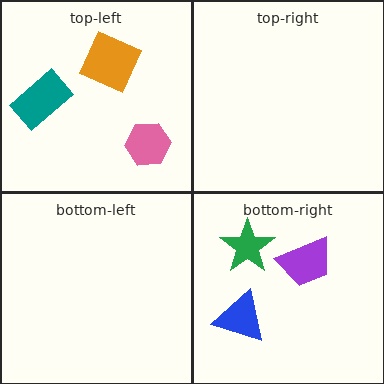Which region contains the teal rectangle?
The top-left region.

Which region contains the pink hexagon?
The top-left region.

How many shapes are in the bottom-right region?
3.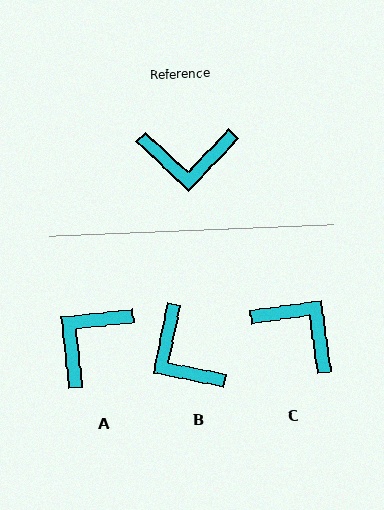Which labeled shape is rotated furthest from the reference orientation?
C, about 141 degrees away.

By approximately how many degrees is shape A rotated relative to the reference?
Approximately 131 degrees clockwise.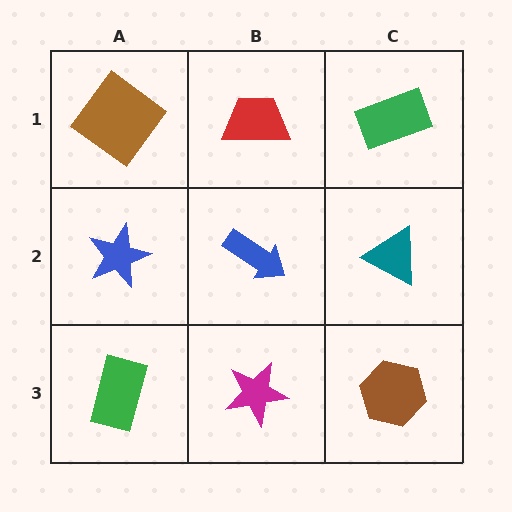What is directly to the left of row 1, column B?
A brown diamond.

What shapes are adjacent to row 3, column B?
A blue arrow (row 2, column B), a green rectangle (row 3, column A), a brown hexagon (row 3, column C).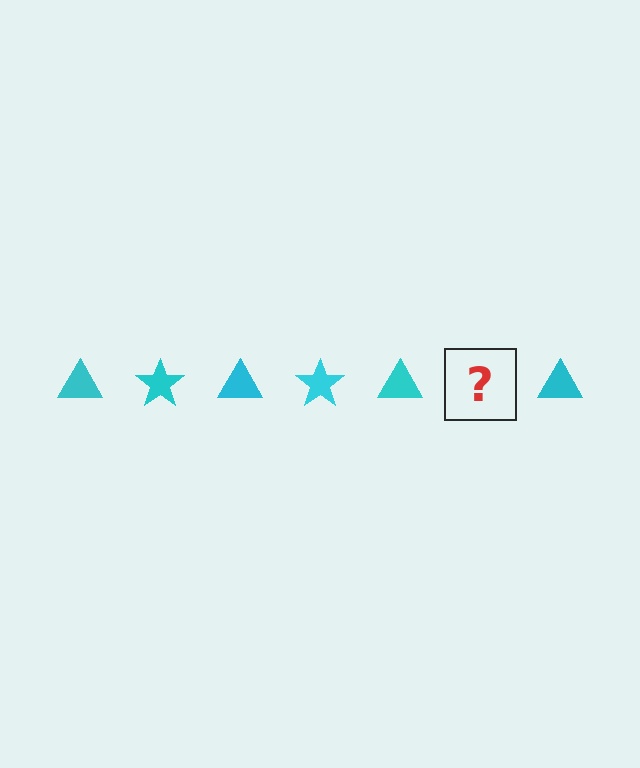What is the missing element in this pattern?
The missing element is a cyan star.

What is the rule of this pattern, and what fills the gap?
The rule is that the pattern cycles through triangle, star shapes in cyan. The gap should be filled with a cyan star.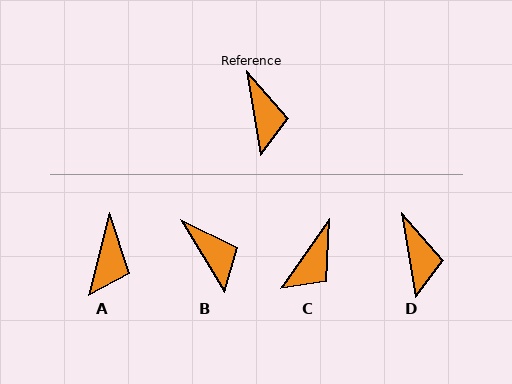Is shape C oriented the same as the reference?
No, it is off by about 44 degrees.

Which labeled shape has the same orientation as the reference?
D.